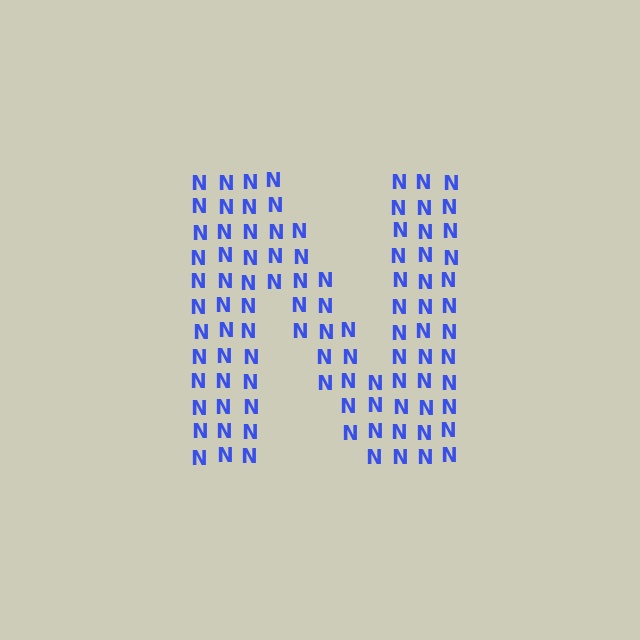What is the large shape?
The large shape is the letter N.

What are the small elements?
The small elements are letter N's.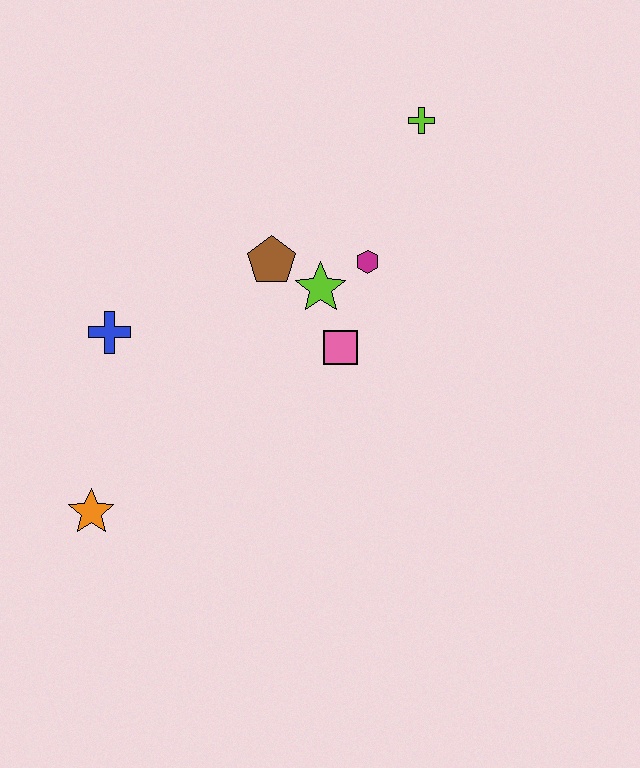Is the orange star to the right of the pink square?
No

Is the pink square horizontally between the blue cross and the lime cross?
Yes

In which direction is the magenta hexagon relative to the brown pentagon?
The magenta hexagon is to the right of the brown pentagon.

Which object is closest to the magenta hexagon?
The lime star is closest to the magenta hexagon.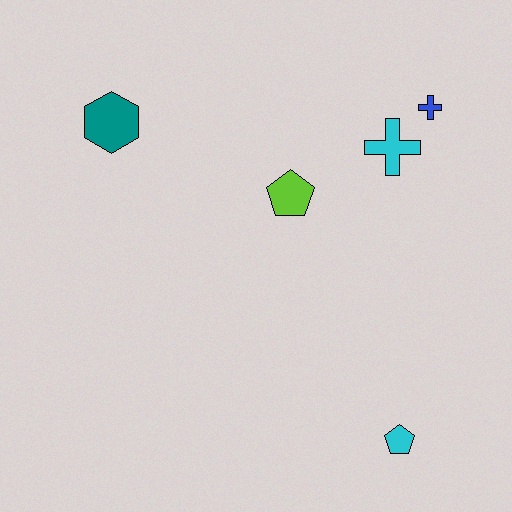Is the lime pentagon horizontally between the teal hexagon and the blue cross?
Yes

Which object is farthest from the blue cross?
The cyan pentagon is farthest from the blue cross.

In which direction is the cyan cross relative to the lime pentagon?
The cyan cross is to the right of the lime pentagon.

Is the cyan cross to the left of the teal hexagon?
No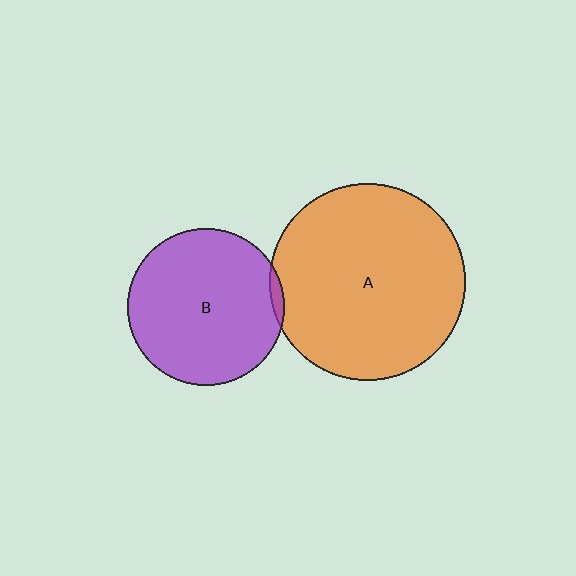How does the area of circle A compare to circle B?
Approximately 1.6 times.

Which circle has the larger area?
Circle A (orange).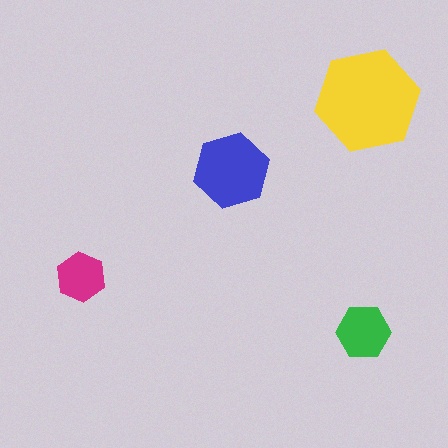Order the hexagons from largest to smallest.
the yellow one, the blue one, the green one, the magenta one.